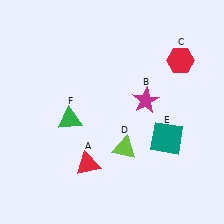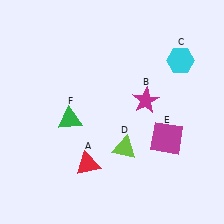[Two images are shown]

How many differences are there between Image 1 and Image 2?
There are 2 differences between the two images.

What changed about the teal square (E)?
In Image 1, E is teal. In Image 2, it changed to magenta.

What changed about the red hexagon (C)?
In Image 1, C is red. In Image 2, it changed to cyan.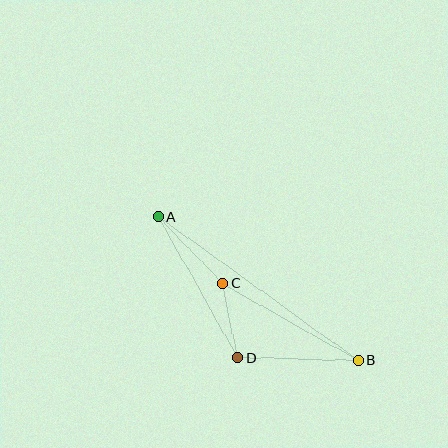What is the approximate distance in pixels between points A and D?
The distance between A and D is approximately 162 pixels.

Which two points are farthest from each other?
Points A and B are farthest from each other.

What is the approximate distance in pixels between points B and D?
The distance between B and D is approximately 120 pixels.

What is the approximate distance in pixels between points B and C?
The distance between B and C is approximately 156 pixels.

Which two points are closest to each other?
Points C and D are closest to each other.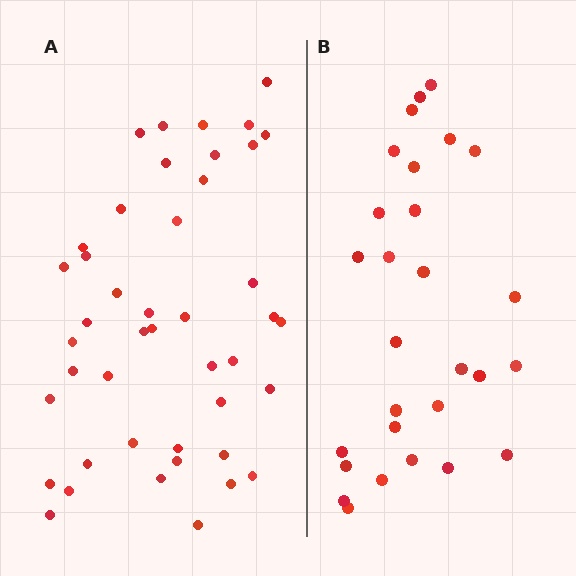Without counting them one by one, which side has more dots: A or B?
Region A (the left region) has more dots.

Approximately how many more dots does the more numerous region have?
Region A has approximately 15 more dots than region B.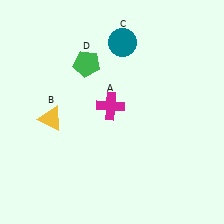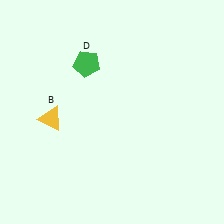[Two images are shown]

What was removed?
The magenta cross (A), the teal circle (C) were removed in Image 2.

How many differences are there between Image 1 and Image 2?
There are 2 differences between the two images.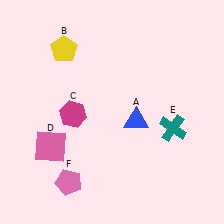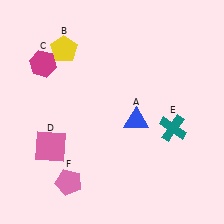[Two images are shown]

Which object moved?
The magenta hexagon (C) moved up.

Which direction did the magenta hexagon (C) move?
The magenta hexagon (C) moved up.